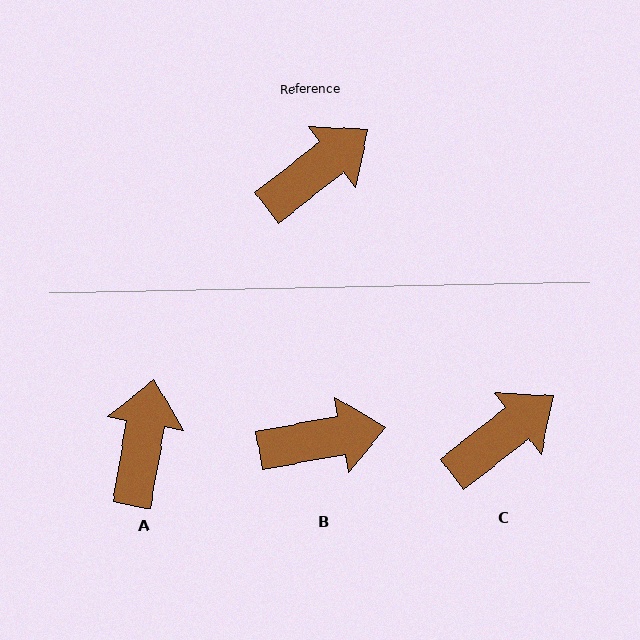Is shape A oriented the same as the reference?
No, it is off by about 42 degrees.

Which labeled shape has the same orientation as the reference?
C.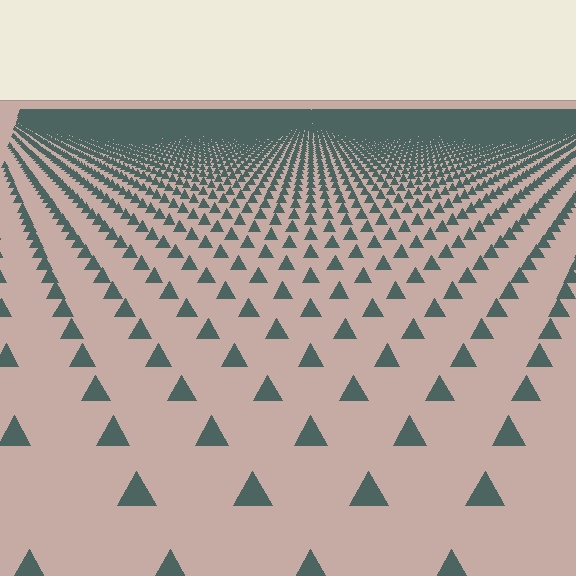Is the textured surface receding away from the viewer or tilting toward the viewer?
The surface is receding away from the viewer. Texture elements get smaller and denser toward the top.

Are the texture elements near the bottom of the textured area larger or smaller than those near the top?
Larger. Near the bottom, elements are closer to the viewer and appear at a bigger on-screen size.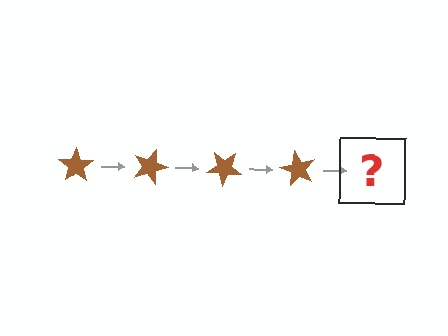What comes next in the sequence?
The next element should be a brown star rotated 80 degrees.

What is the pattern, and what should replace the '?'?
The pattern is that the star rotates 20 degrees each step. The '?' should be a brown star rotated 80 degrees.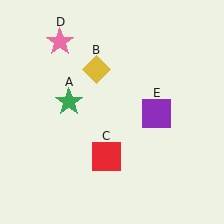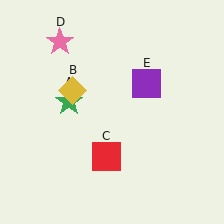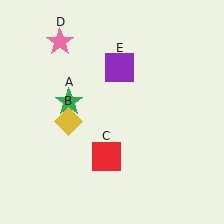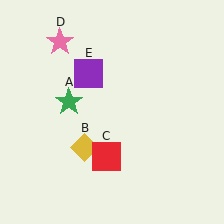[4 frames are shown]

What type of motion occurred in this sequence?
The yellow diamond (object B), purple square (object E) rotated counterclockwise around the center of the scene.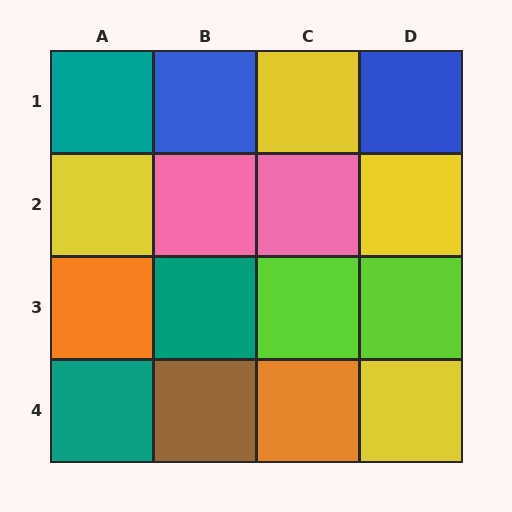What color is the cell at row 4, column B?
Brown.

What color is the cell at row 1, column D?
Blue.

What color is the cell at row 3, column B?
Teal.